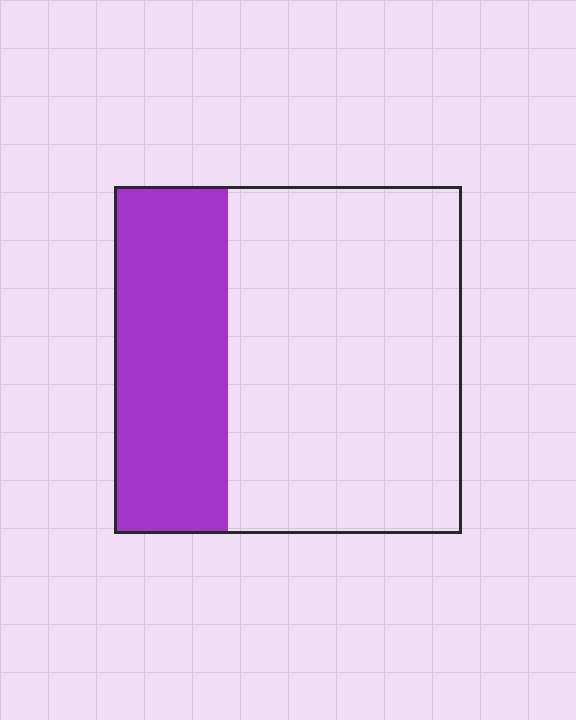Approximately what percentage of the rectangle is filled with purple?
Approximately 35%.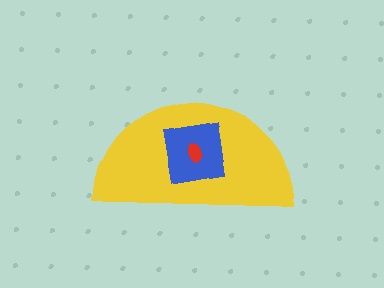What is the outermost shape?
The yellow semicircle.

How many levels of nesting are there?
3.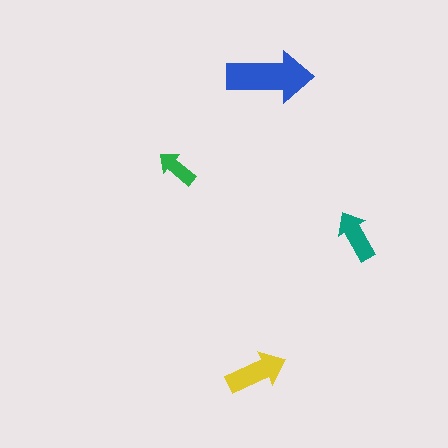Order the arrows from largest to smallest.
the blue one, the yellow one, the teal one, the green one.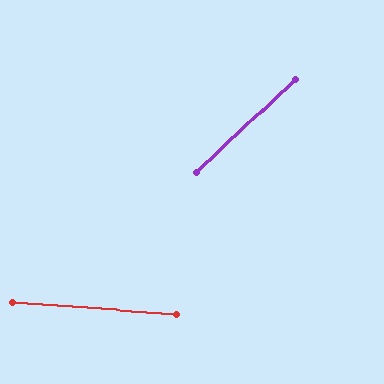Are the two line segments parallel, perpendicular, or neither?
Neither parallel nor perpendicular — they differ by about 48°.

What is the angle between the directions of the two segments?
Approximately 48 degrees.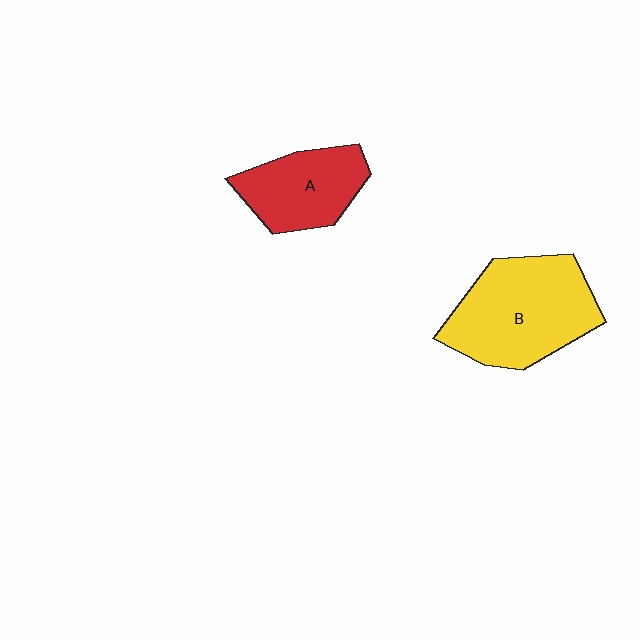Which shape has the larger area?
Shape B (yellow).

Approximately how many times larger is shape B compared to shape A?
Approximately 1.6 times.